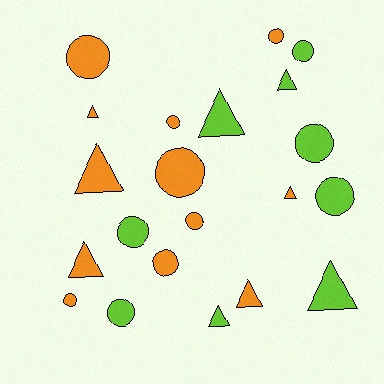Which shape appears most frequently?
Circle, with 12 objects.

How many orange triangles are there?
There are 5 orange triangles.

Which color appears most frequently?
Orange, with 12 objects.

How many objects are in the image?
There are 21 objects.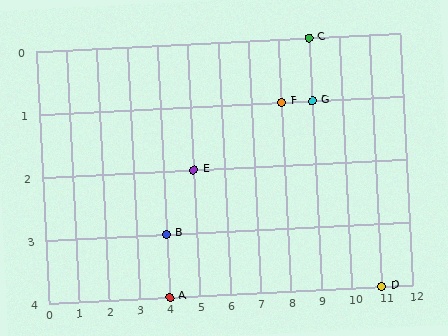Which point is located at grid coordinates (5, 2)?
Point E is at (5, 2).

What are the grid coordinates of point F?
Point F is at grid coordinates (8, 1).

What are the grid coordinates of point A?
Point A is at grid coordinates (4, 4).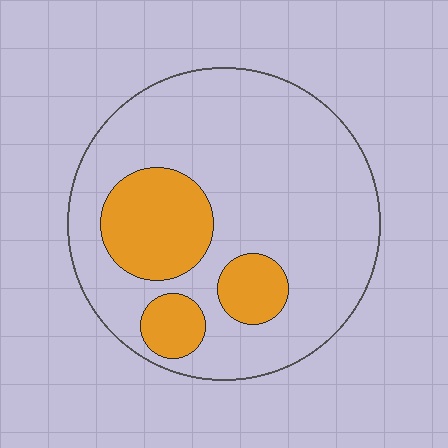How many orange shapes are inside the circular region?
3.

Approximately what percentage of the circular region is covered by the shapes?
Approximately 25%.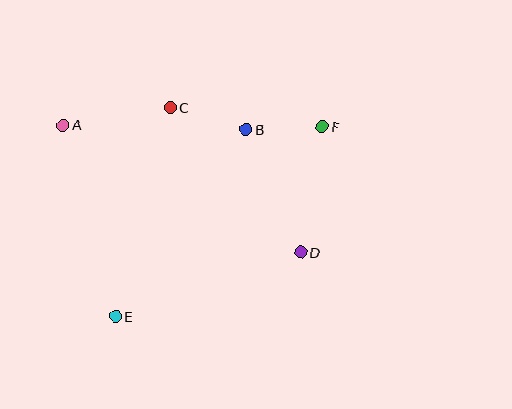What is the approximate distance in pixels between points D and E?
The distance between D and E is approximately 196 pixels.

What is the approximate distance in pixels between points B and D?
The distance between B and D is approximately 134 pixels.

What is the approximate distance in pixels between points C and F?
The distance between C and F is approximately 153 pixels.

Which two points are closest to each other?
Points B and F are closest to each other.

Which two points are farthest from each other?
Points E and F are farthest from each other.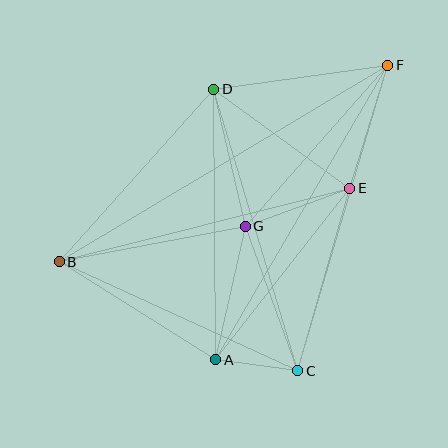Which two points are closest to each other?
Points A and C are closest to each other.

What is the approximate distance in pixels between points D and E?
The distance between D and E is approximately 168 pixels.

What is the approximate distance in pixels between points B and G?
The distance between B and G is approximately 189 pixels.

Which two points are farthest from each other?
Points B and F are farthest from each other.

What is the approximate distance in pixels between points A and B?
The distance between A and B is approximately 185 pixels.